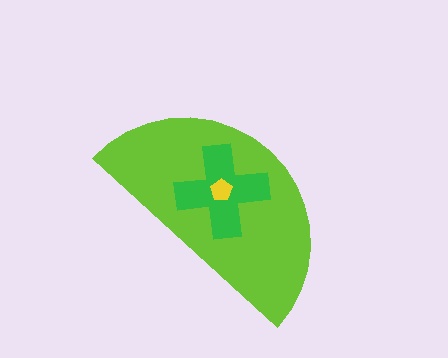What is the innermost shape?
The yellow pentagon.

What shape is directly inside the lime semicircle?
The green cross.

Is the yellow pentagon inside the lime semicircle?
Yes.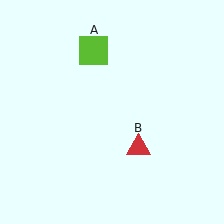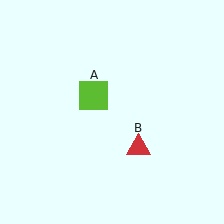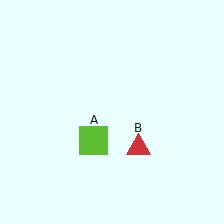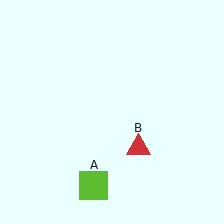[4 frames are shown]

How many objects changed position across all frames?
1 object changed position: lime square (object A).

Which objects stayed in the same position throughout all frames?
Red triangle (object B) remained stationary.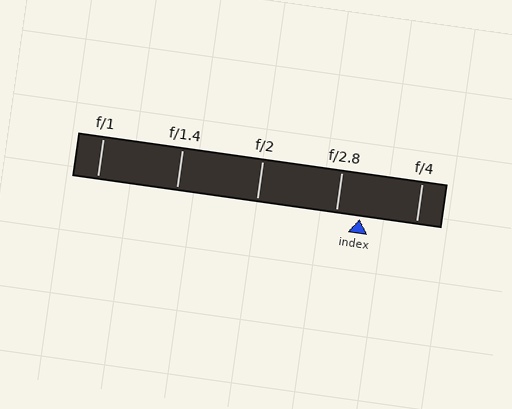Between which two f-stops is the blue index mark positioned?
The index mark is between f/2.8 and f/4.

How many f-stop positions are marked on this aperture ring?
There are 5 f-stop positions marked.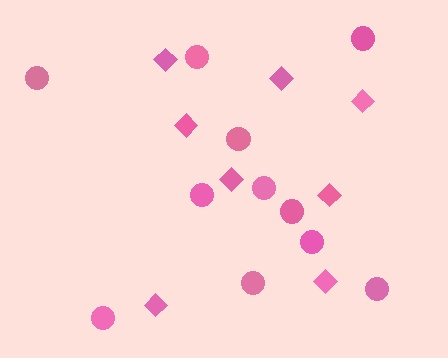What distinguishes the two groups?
There are 2 groups: one group of diamonds (8) and one group of circles (11).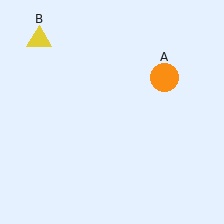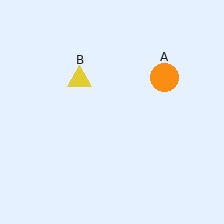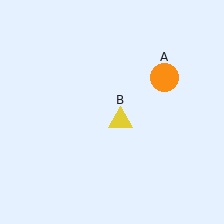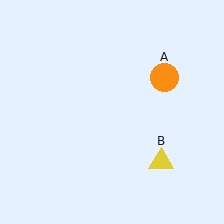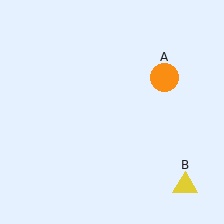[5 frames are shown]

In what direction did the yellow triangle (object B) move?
The yellow triangle (object B) moved down and to the right.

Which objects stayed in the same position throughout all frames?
Orange circle (object A) remained stationary.